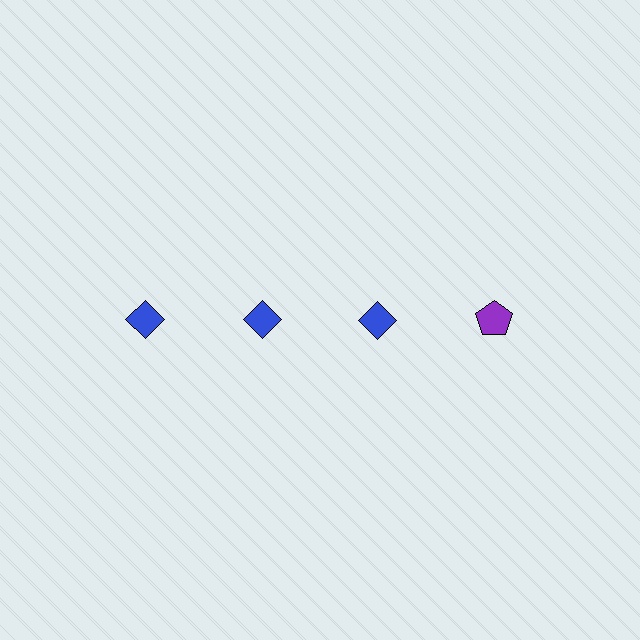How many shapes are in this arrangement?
There are 4 shapes arranged in a grid pattern.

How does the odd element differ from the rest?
It differs in both color (purple instead of blue) and shape (pentagon instead of diamond).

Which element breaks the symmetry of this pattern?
The purple pentagon in the top row, second from right column breaks the symmetry. All other shapes are blue diamonds.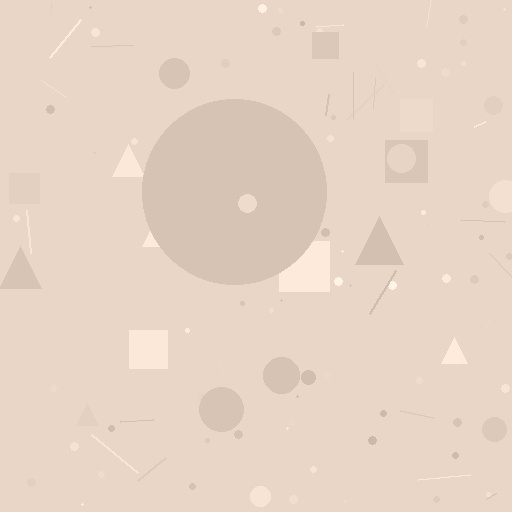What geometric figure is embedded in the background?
A circle is embedded in the background.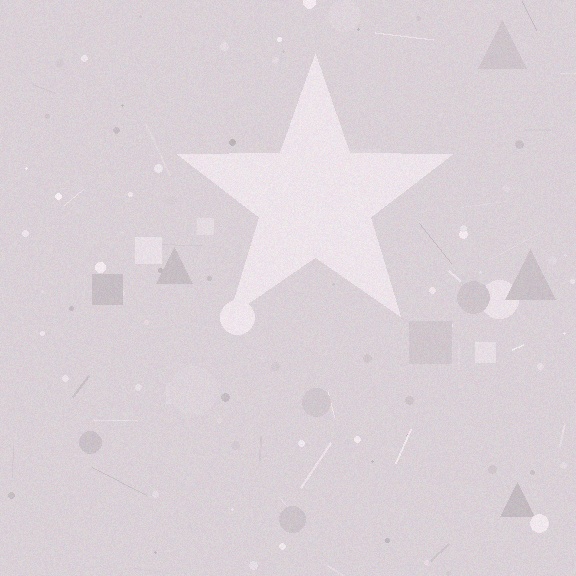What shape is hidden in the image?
A star is hidden in the image.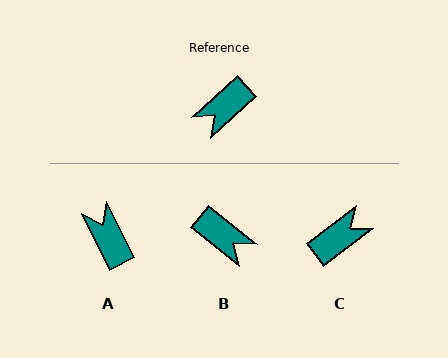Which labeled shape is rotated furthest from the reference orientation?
C, about 175 degrees away.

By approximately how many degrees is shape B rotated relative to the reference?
Approximately 100 degrees counter-clockwise.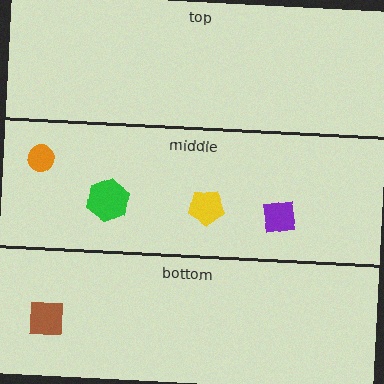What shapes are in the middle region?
The orange circle, the green hexagon, the yellow pentagon, the purple square.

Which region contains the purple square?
The middle region.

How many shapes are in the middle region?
4.